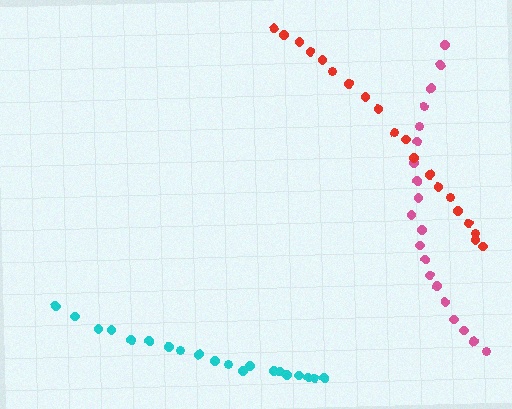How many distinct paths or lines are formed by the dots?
There are 3 distinct paths.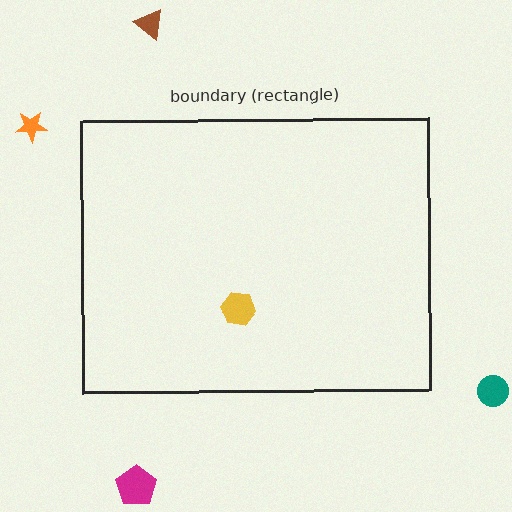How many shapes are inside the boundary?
1 inside, 4 outside.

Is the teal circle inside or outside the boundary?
Outside.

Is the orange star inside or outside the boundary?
Outside.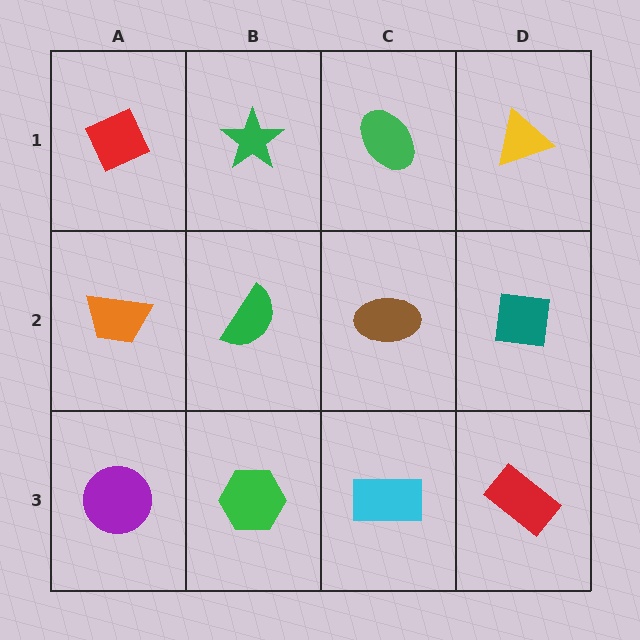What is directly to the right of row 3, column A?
A green hexagon.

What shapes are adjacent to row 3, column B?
A green semicircle (row 2, column B), a purple circle (row 3, column A), a cyan rectangle (row 3, column C).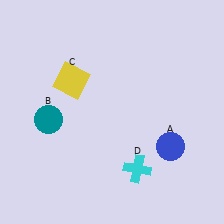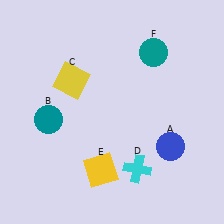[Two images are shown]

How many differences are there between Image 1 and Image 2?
There are 2 differences between the two images.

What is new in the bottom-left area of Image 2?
A yellow square (E) was added in the bottom-left area of Image 2.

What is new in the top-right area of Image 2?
A teal circle (F) was added in the top-right area of Image 2.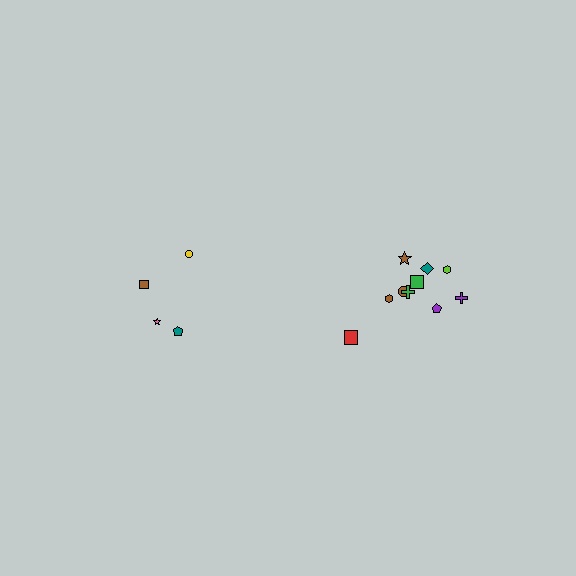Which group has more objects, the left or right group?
The right group.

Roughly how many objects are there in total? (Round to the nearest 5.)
Roughly 15 objects in total.